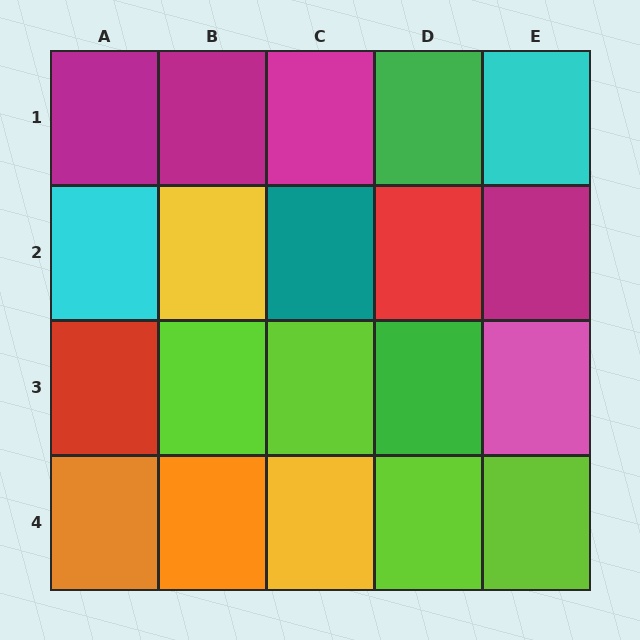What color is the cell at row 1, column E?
Cyan.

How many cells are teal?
1 cell is teal.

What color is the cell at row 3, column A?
Red.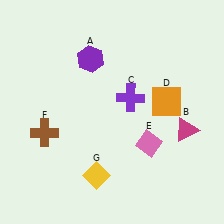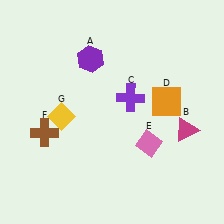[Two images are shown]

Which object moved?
The yellow diamond (G) moved up.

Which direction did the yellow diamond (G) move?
The yellow diamond (G) moved up.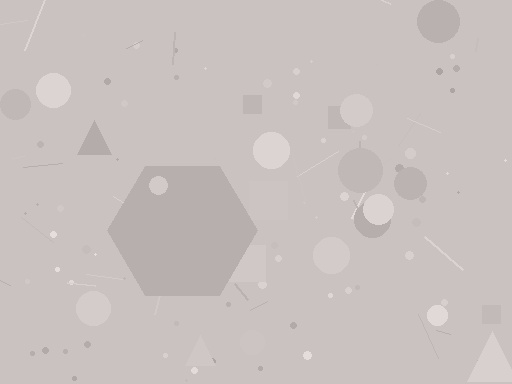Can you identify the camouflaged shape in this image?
The camouflaged shape is a hexagon.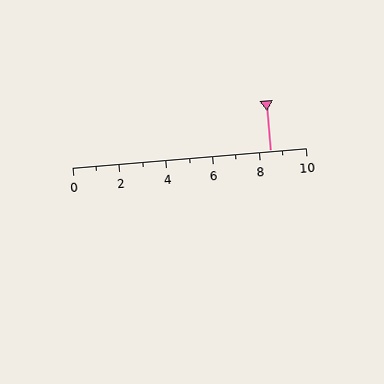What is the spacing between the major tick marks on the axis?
The major ticks are spaced 2 apart.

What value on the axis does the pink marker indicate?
The marker indicates approximately 8.5.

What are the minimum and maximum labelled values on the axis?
The axis runs from 0 to 10.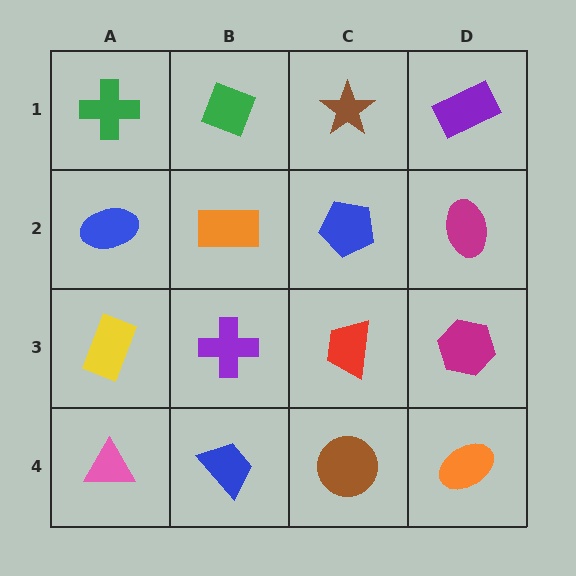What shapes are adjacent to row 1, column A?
A blue ellipse (row 2, column A), a green diamond (row 1, column B).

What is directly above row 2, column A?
A green cross.